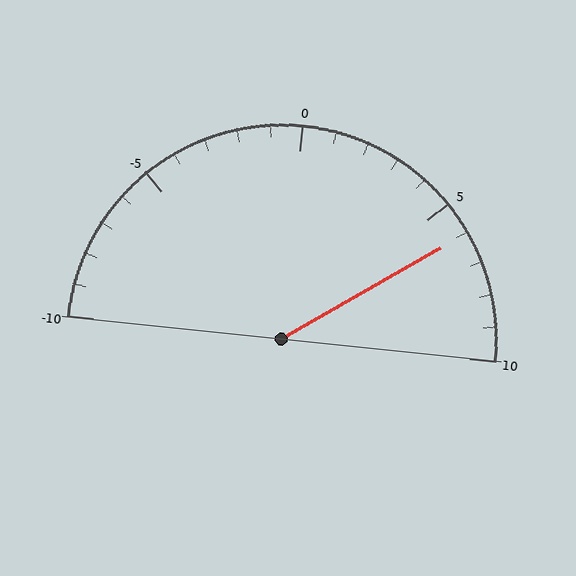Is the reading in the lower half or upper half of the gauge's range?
The reading is in the upper half of the range (-10 to 10).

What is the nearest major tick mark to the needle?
The nearest major tick mark is 5.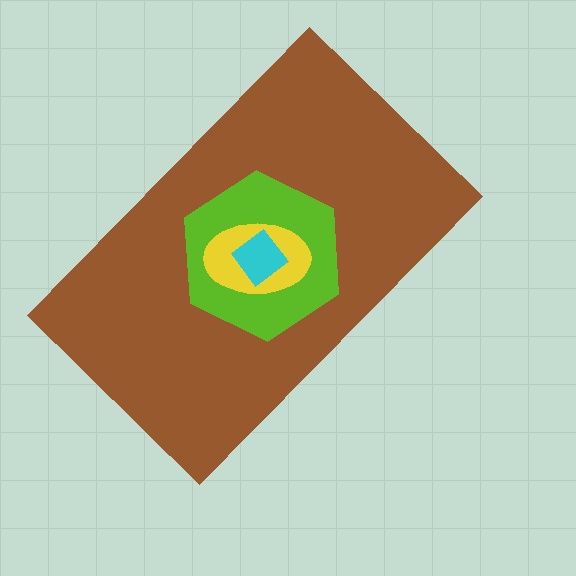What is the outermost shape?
The brown rectangle.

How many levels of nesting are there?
4.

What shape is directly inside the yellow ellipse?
The cyan diamond.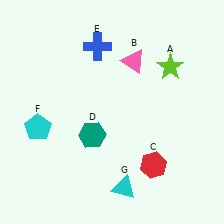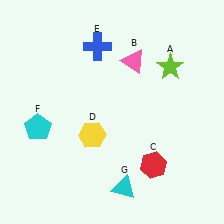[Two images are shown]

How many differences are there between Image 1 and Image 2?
There is 1 difference between the two images.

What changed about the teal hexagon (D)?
In Image 1, D is teal. In Image 2, it changed to yellow.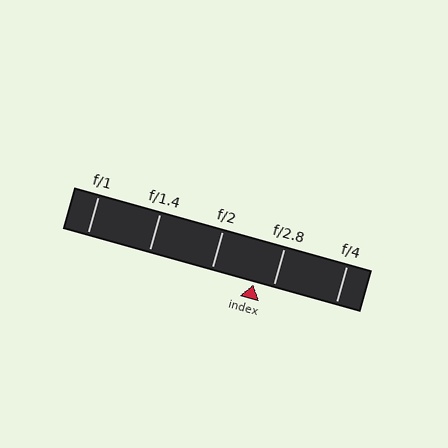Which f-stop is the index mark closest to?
The index mark is closest to f/2.8.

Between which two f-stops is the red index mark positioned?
The index mark is between f/2 and f/2.8.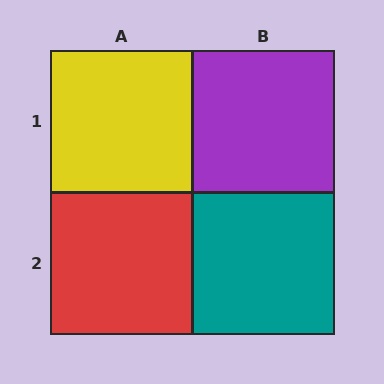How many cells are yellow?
1 cell is yellow.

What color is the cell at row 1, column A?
Yellow.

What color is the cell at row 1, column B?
Purple.